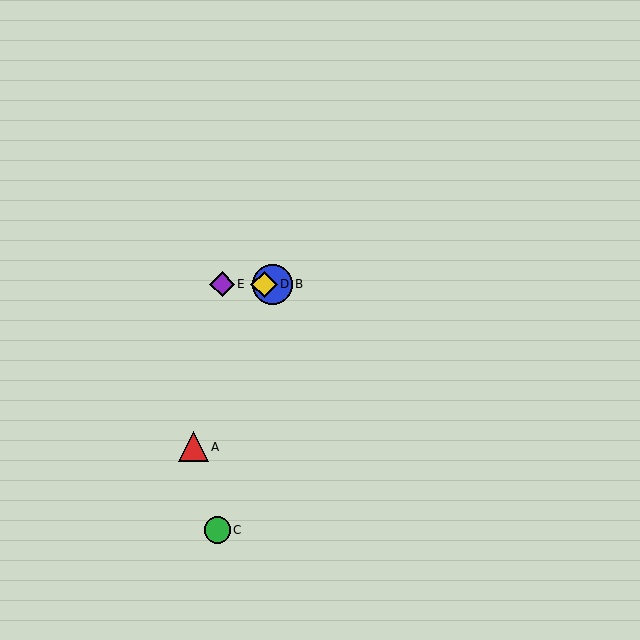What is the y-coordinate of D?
Object D is at y≈284.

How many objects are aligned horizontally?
3 objects (B, D, E) are aligned horizontally.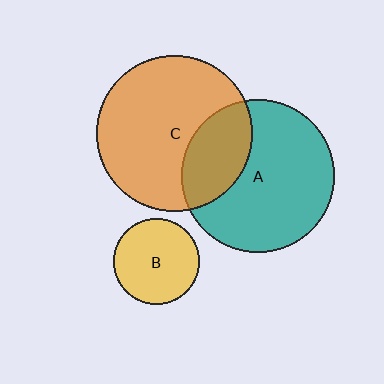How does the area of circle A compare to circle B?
Approximately 3.1 times.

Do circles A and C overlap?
Yes.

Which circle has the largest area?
Circle C (orange).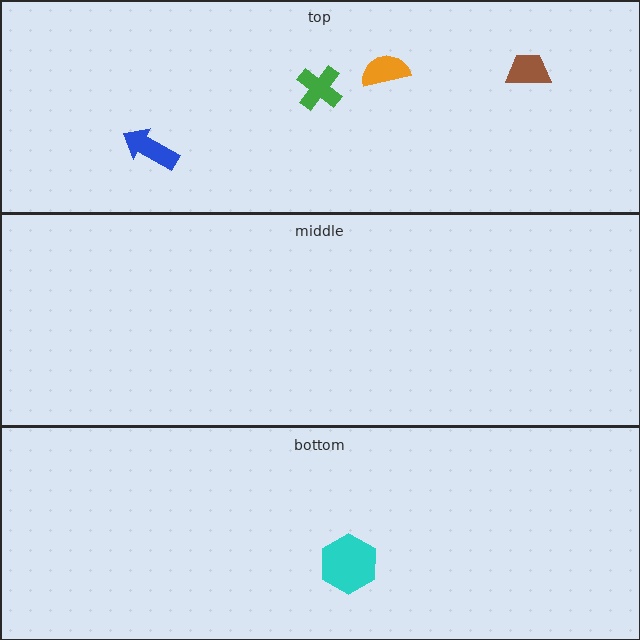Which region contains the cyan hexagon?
The bottom region.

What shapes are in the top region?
The brown trapezoid, the orange semicircle, the green cross, the blue arrow.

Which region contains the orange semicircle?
The top region.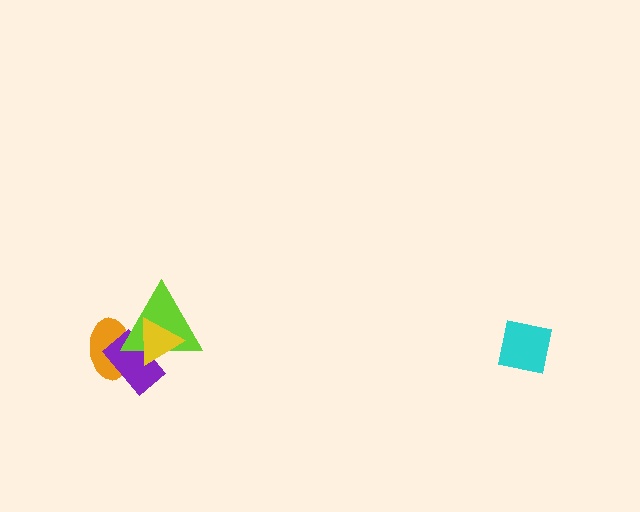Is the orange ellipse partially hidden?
Yes, it is partially covered by another shape.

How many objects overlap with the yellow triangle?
3 objects overlap with the yellow triangle.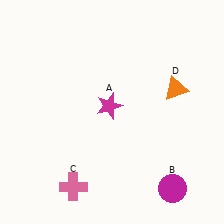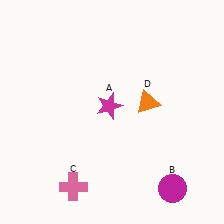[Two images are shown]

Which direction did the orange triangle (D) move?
The orange triangle (D) moved left.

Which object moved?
The orange triangle (D) moved left.